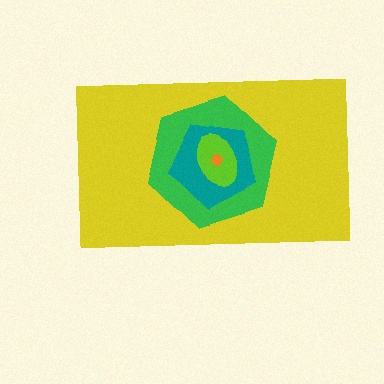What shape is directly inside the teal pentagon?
The lime ellipse.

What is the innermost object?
The orange diamond.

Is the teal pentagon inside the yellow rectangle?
Yes.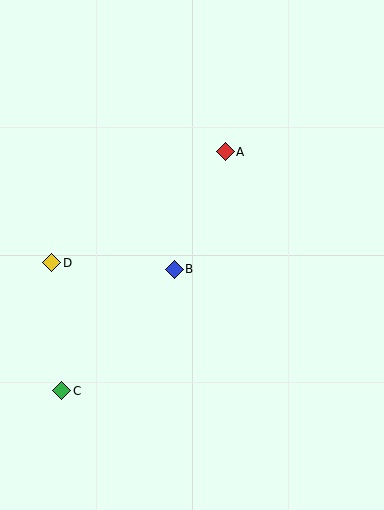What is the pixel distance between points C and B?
The distance between C and B is 166 pixels.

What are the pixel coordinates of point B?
Point B is at (174, 269).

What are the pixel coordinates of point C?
Point C is at (62, 391).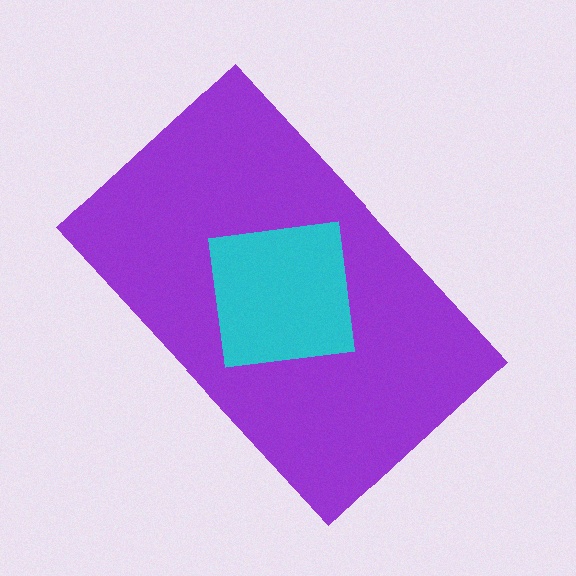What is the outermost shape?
The purple rectangle.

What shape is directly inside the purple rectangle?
The cyan square.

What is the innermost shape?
The cyan square.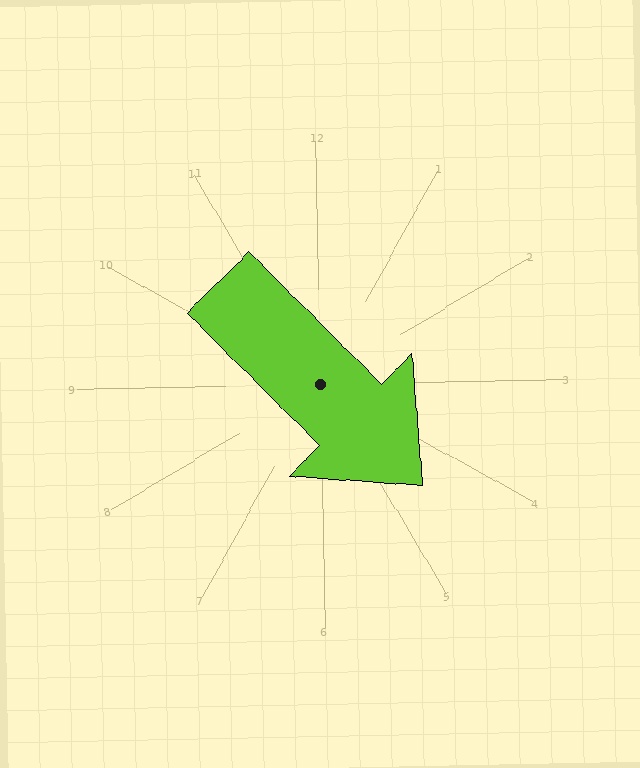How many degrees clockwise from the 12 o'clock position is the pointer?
Approximately 136 degrees.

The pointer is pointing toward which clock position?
Roughly 5 o'clock.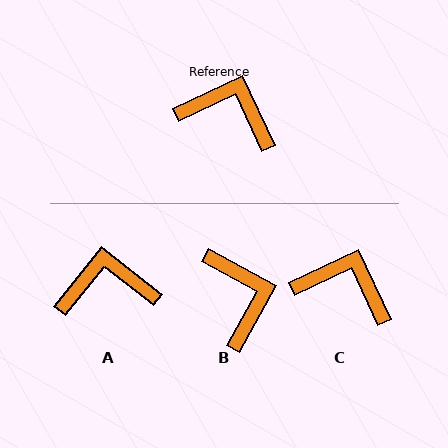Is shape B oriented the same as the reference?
No, it is off by about 54 degrees.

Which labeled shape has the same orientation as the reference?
C.